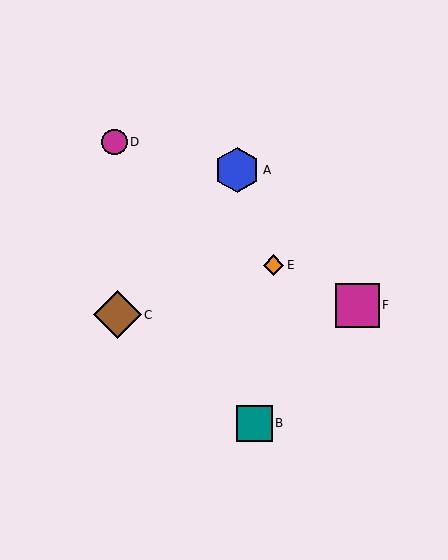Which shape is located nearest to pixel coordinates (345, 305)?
The magenta square (labeled F) at (357, 305) is nearest to that location.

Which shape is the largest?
The brown diamond (labeled C) is the largest.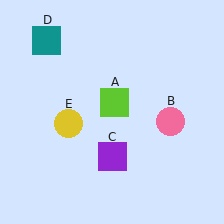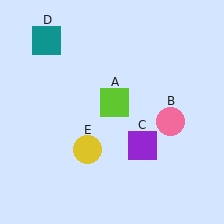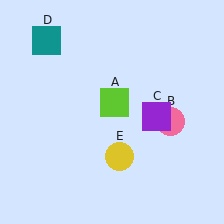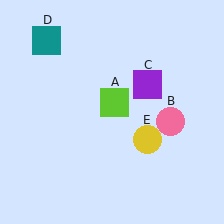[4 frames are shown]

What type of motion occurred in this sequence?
The purple square (object C), yellow circle (object E) rotated counterclockwise around the center of the scene.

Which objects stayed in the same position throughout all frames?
Lime square (object A) and pink circle (object B) and teal square (object D) remained stationary.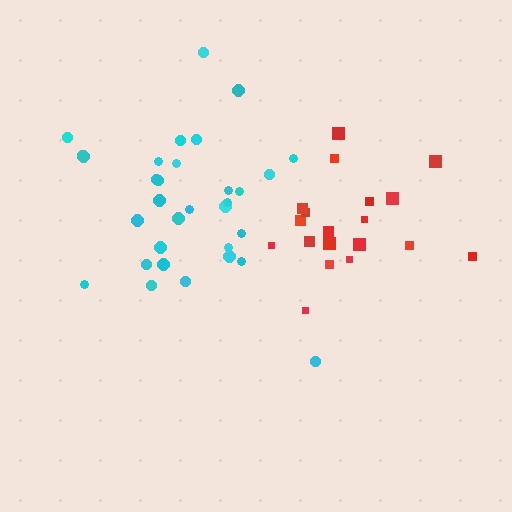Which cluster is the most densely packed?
Red.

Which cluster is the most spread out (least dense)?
Cyan.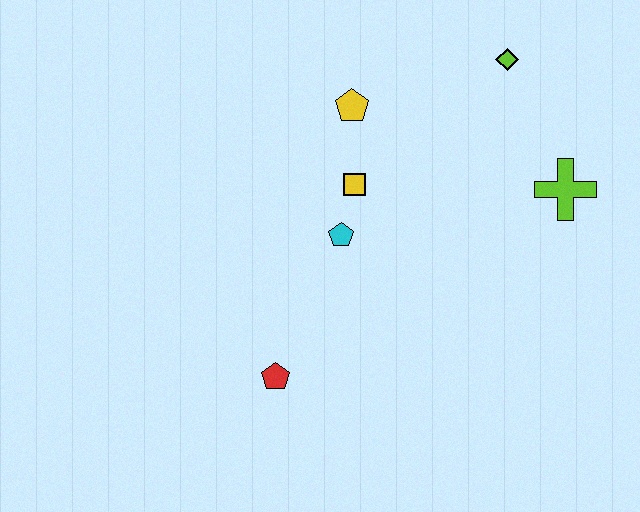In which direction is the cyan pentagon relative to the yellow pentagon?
The cyan pentagon is below the yellow pentagon.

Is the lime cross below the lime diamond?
Yes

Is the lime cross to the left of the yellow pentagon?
No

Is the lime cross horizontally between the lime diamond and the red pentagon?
No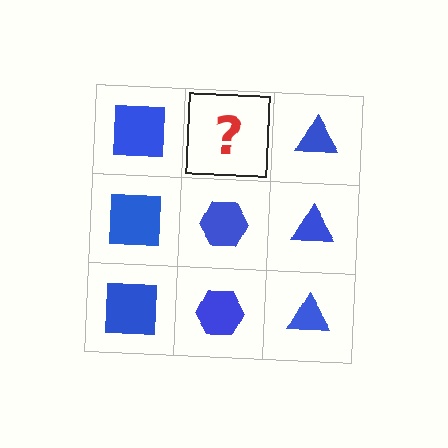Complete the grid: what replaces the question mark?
The question mark should be replaced with a blue hexagon.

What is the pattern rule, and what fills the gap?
The rule is that each column has a consistent shape. The gap should be filled with a blue hexagon.